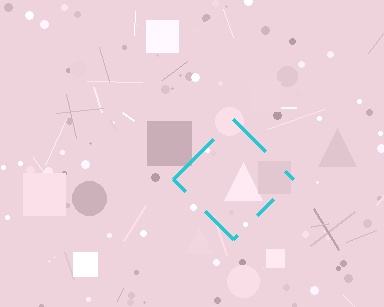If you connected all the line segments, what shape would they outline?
They would outline a diamond.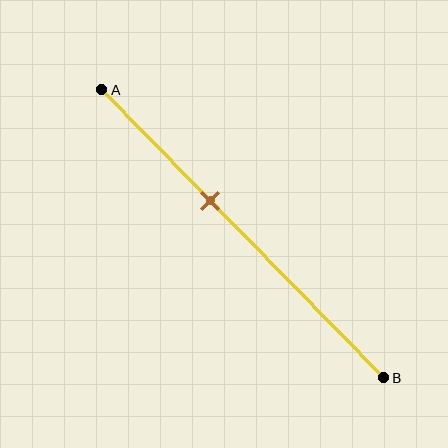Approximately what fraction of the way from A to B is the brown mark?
The brown mark is approximately 40% of the way from A to B.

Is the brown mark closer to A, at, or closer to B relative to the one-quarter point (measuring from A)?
The brown mark is closer to point B than the one-quarter point of segment AB.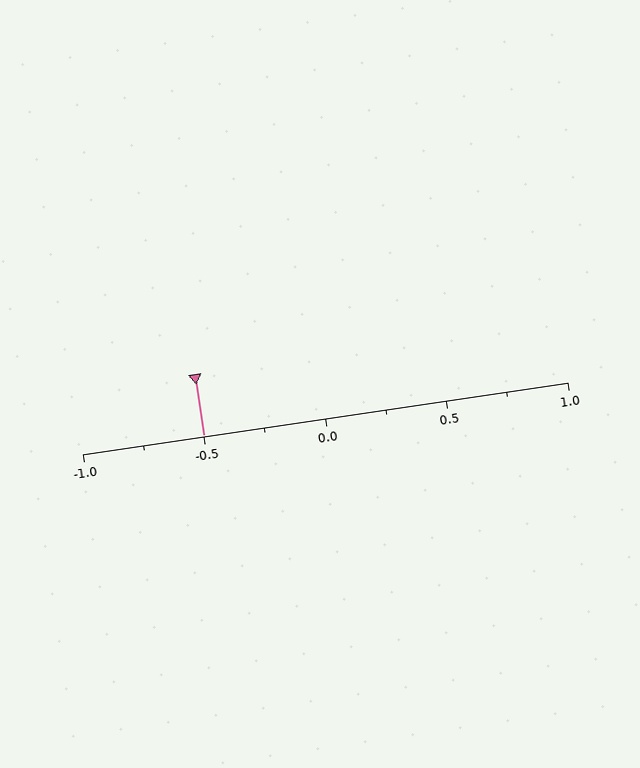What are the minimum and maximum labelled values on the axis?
The axis runs from -1.0 to 1.0.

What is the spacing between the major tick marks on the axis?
The major ticks are spaced 0.5 apart.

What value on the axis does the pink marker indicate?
The marker indicates approximately -0.5.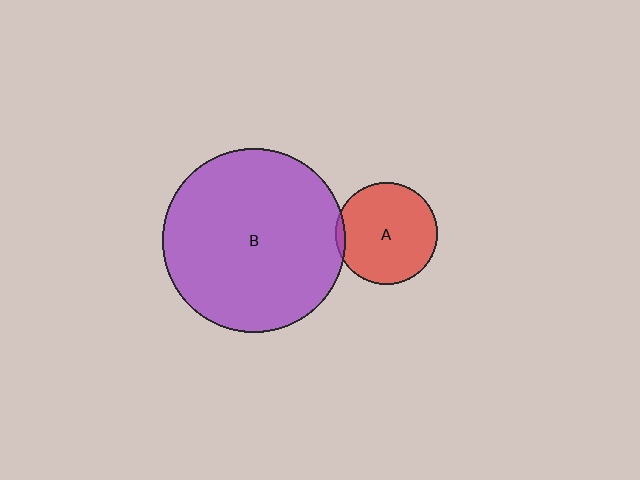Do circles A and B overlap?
Yes.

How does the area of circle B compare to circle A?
Approximately 3.2 times.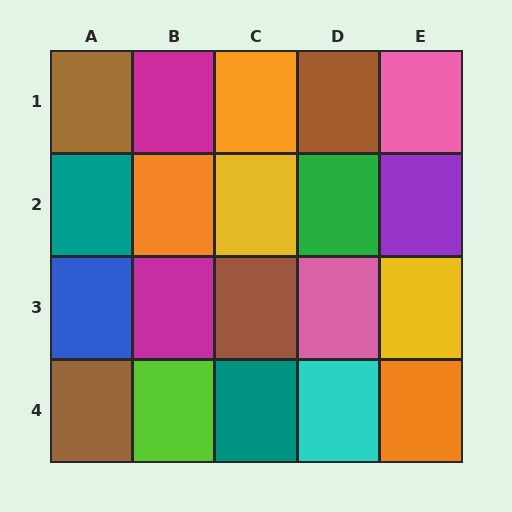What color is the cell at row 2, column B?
Orange.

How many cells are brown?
4 cells are brown.